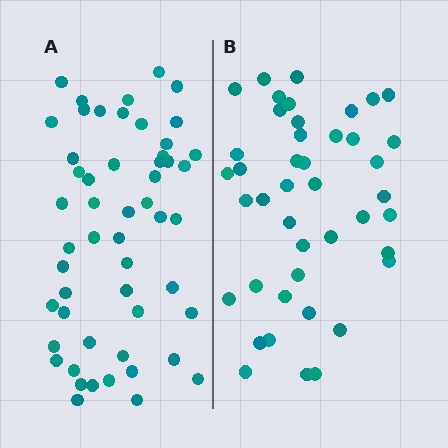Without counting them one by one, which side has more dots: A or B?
Region A (the left region) has more dots.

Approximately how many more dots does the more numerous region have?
Region A has roughly 10 or so more dots than region B.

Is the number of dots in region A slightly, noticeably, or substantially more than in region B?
Region A has only slightly more — the two regions are fairly close. The ratio is roughly 1.2 to 1.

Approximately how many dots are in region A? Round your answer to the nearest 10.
About 50 dots. (The exact count is 53, which rounds to 50.)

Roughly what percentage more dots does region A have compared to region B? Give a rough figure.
About 25% more.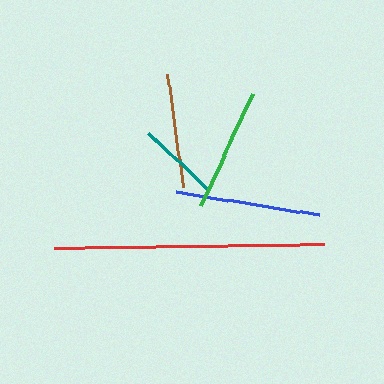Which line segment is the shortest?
The teal line is the shortest at approximately 82 pixels.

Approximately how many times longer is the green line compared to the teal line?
The green line is approximately 1.5 times the length of the teal line.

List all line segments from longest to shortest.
From longest to shortest: red, blue, green, brown, teal.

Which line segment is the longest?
The red line is the longest at approximately 270 pixels.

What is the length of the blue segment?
The blue segment is approximately 145 pixels long.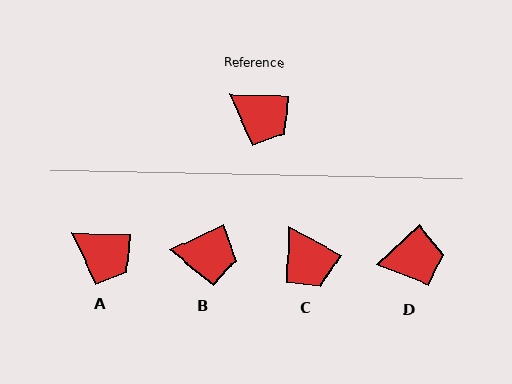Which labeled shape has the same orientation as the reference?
A.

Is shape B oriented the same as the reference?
No, it is off by about 26 degrees.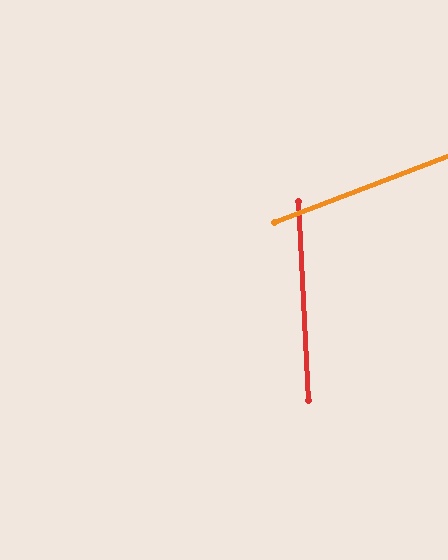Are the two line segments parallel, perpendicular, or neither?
Neither parallel nor perpendicular — they differ by about 72°.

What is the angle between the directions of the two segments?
Approximately 72 degrees.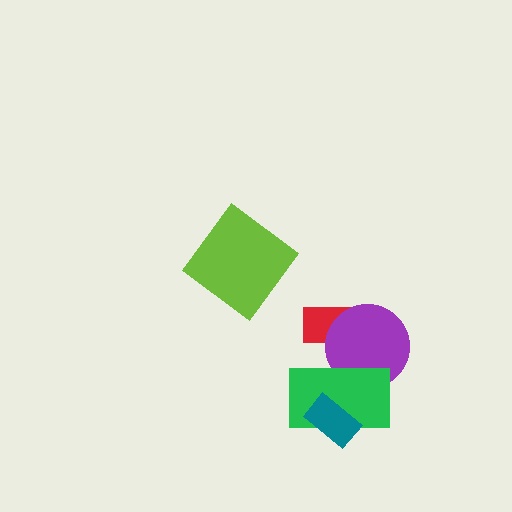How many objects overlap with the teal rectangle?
1 object overlaps with the teal rectangle.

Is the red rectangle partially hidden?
Yes, it is partially covered by another shape.